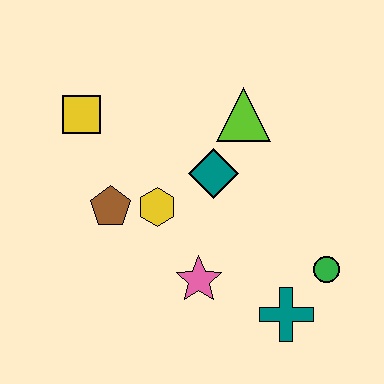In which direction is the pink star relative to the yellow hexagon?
The pink star is below the yellow hexagon.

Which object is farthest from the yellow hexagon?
The green circle is farthest from the yellow hexagon.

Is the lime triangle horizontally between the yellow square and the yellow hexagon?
No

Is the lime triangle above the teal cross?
Yes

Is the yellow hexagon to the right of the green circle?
No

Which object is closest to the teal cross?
The green circle is closest to the teal cross.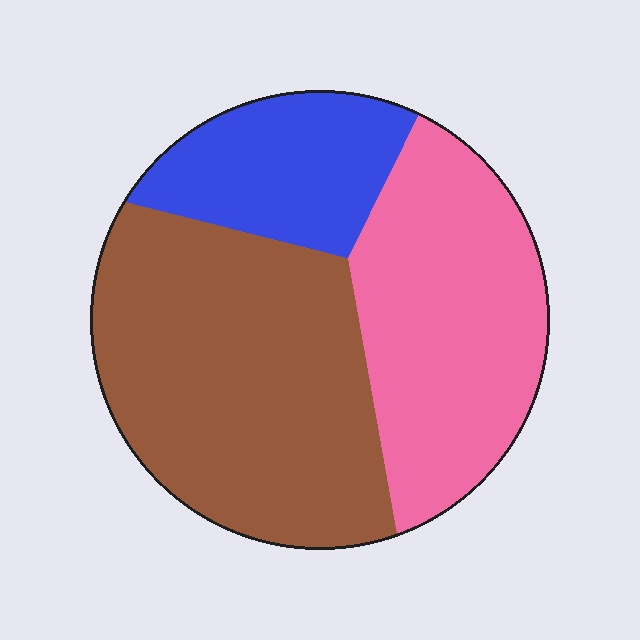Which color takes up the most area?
Brown, at roughly 45%.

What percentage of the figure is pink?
Pink covers about 35% of the figure.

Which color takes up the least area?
Blue, at roughly 20%.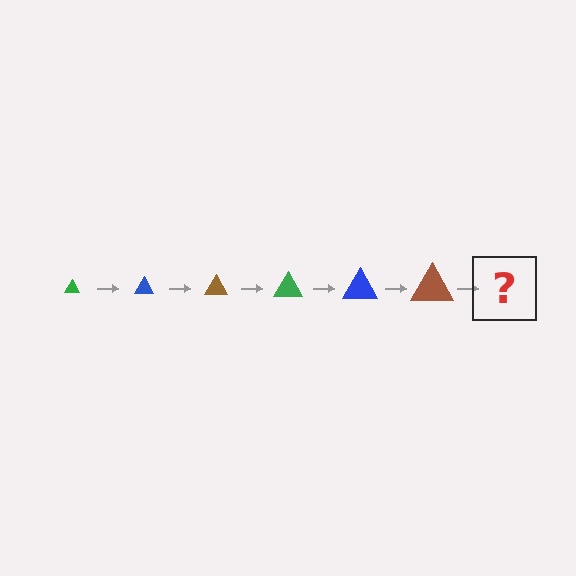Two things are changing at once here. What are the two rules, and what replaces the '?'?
The two rules are that the triangle grows larger each step and the color cycles through green, blue, and brown. The '?' should be a green triangle, larger than the previous one.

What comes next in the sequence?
The next element should be a green triangle, larger than the previous one.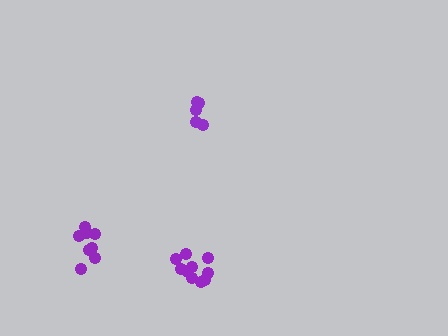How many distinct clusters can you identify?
There are 3 distinct clusters.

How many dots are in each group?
Group 1: 8 dots, Group 2: 5 dots, Group 3: 11 dots (24 total).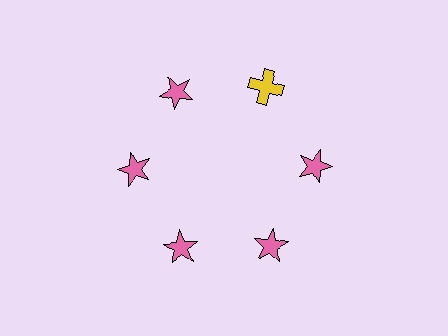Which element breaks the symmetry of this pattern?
The yellow cross at roughly the 1 o'clock position breaks the symmetry. All other shapes are pink stars.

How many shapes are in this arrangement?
There are 6 shapes arranged in a ring pattern.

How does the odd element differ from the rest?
It differs in both color (yellow instead of pink) and shape (cross instead of star).